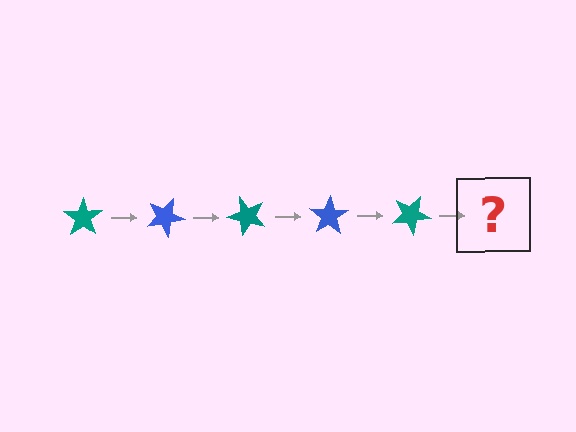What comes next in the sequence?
The next element should be a blue star, rotated 125 degrees from the start.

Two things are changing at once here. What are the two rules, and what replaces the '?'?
The two rules are that it rotates 25 degrees each step and the color cycles through teal and blue. The '?' should be a blue star, rotated 125 degrees from the start.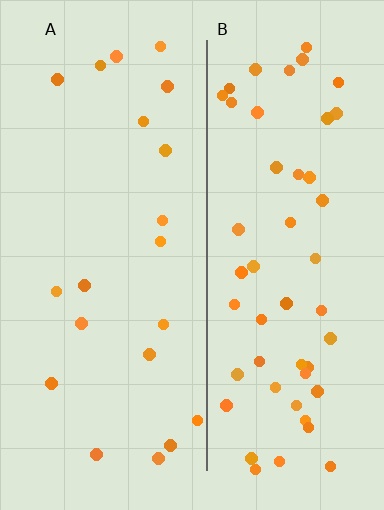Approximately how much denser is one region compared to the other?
Approximately 2.6× — region B over region A.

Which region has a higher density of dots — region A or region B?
B (the right).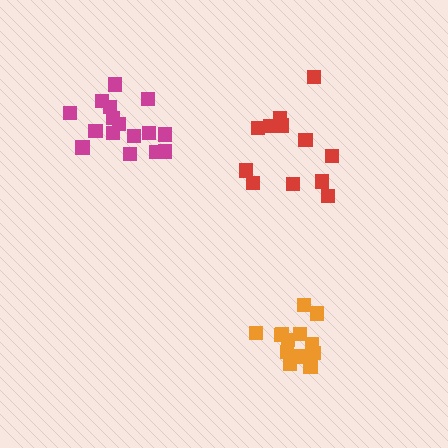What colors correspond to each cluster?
The clusters are colored: magenta, red, orange.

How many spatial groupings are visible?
There are 3 spatial groupings.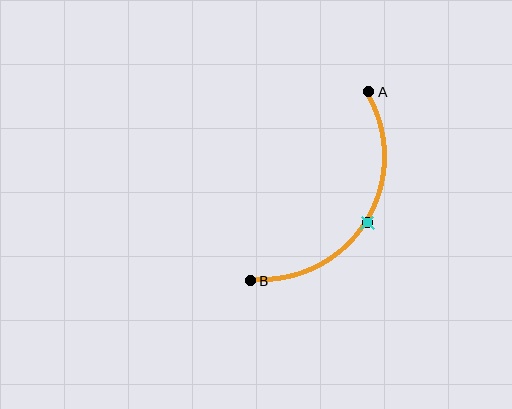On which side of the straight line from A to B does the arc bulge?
The arc bulges to the right of the straight line connecting A and B.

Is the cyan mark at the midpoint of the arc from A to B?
Yes. The cyan mark lies on the arc at equal arc-length from both A and B — it is the arc midpoint.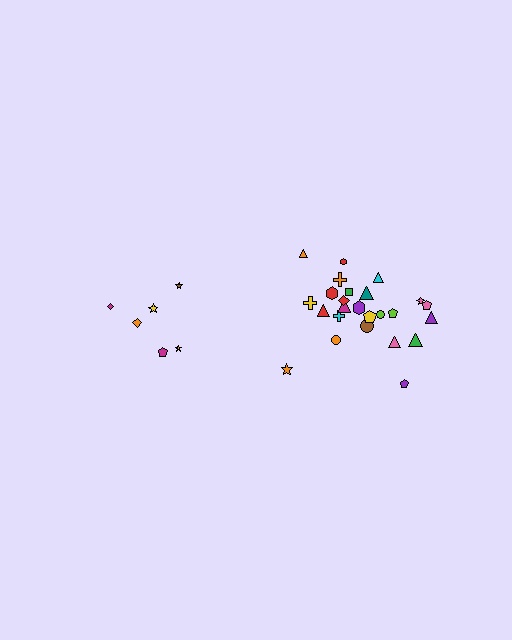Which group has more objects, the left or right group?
The right group.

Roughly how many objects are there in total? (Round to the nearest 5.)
Roughly 30 objects in total.